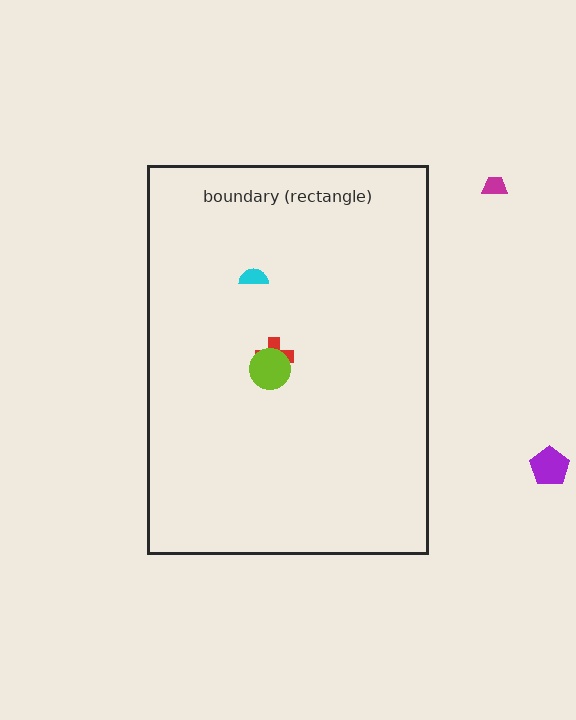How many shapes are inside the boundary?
3 inside, 2 outside.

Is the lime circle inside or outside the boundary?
Inside.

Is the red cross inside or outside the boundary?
Inside.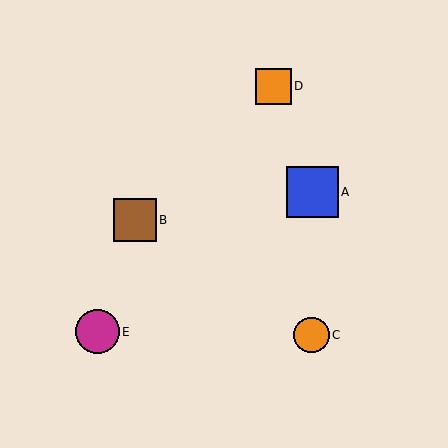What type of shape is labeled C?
Shape C is an orange circle.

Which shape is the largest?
The blue square (labeled A) is the largest.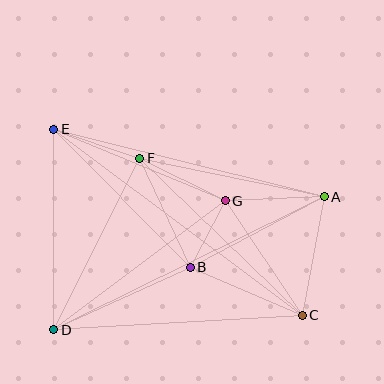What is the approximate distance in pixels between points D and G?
The distance between D and G is approximately 214 pixels.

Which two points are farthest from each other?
Points C and E are farthest from each other.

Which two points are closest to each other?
Points B and G are closest to each other.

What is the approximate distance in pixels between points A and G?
The distance between A and G is approximately 99 pixels.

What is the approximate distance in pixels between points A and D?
The distance between A and D is approximately 301 pixels.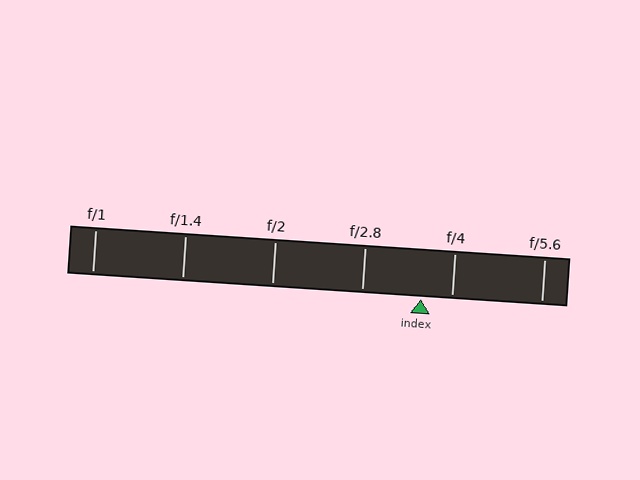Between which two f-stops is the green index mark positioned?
The index mark is between f/2.8 and f/4.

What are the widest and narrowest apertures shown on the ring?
The widest aperture shown is f/1 and the narrowest is f/5.6.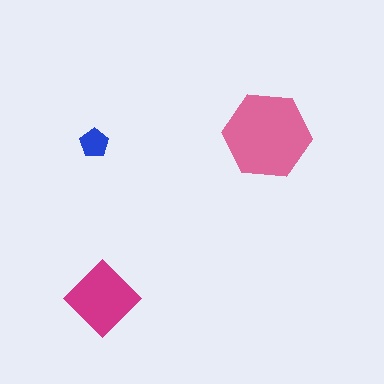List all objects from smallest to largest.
The blue pentagon, the magenta diamond, the pink hexagon.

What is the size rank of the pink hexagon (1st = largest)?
1st.